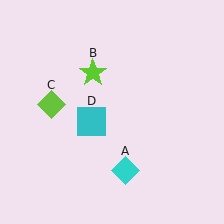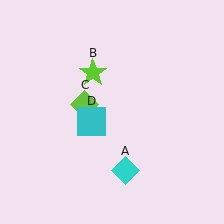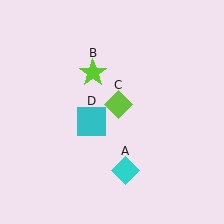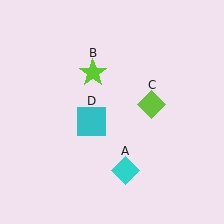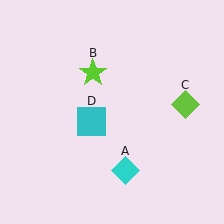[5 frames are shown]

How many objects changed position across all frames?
1 object changed position: lime diamond (object C).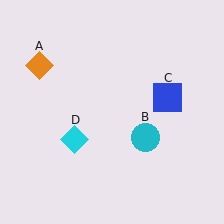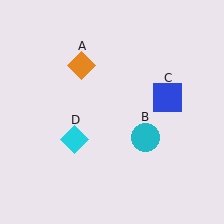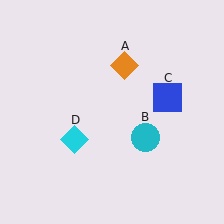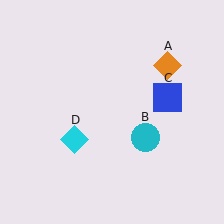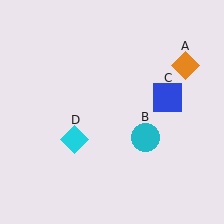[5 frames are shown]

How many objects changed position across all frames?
1 object changed position: orange diamond (object A).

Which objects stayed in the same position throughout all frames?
Cyan circle (object B) and blue square (object C) and cyan diamond (object D) remained stationary.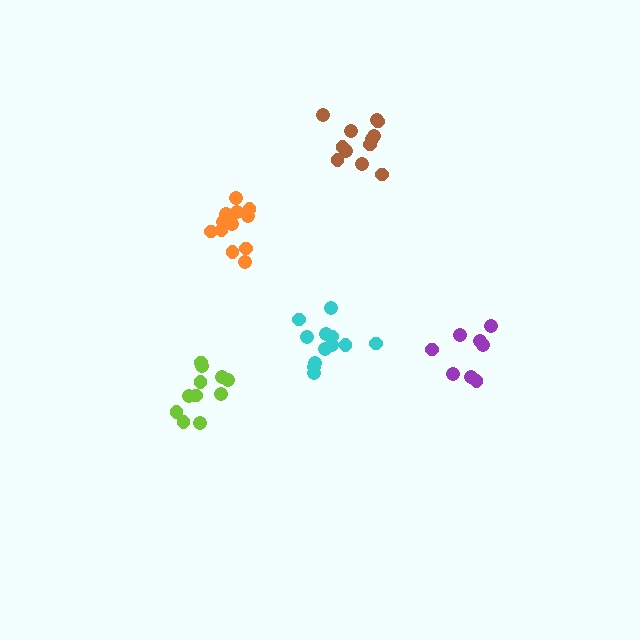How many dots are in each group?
Group 1: 8 dots, Group 2: 12 dots, Group 3: 12 dots, Group 4: 12 dots, Group 5: 11 dots (55 total).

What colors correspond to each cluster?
The clusters are colored: purple, brown, cyan, orange, lime.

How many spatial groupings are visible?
There are 5 spatial groupings.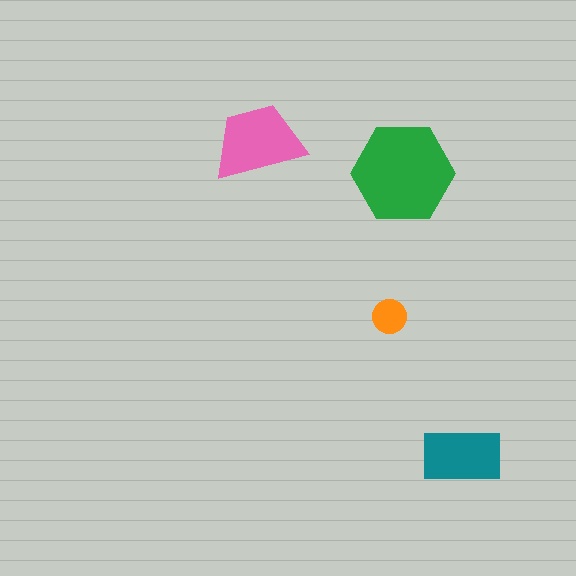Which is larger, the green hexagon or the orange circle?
The green hexagon.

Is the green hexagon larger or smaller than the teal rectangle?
Larger.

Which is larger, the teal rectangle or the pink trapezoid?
The pink trapezoid.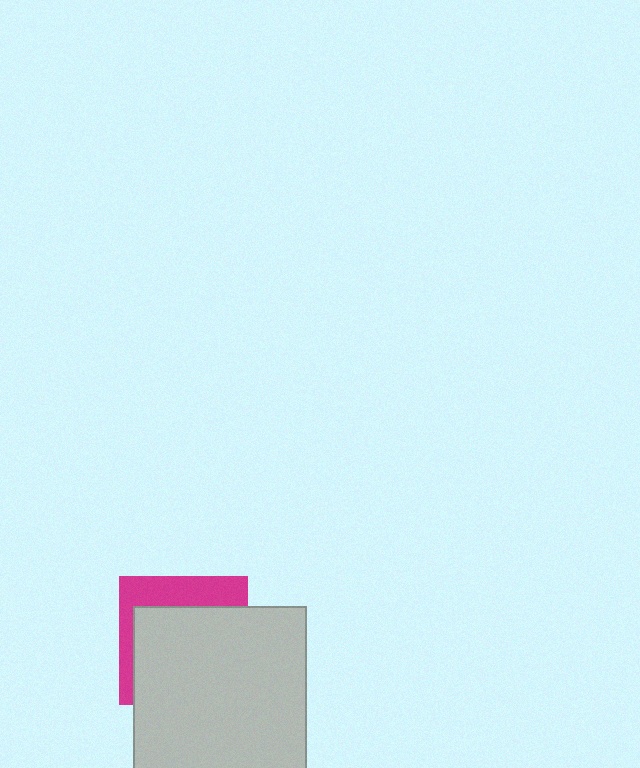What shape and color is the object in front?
The object in front is a light gray square.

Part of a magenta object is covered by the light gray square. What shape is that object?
It is a square.